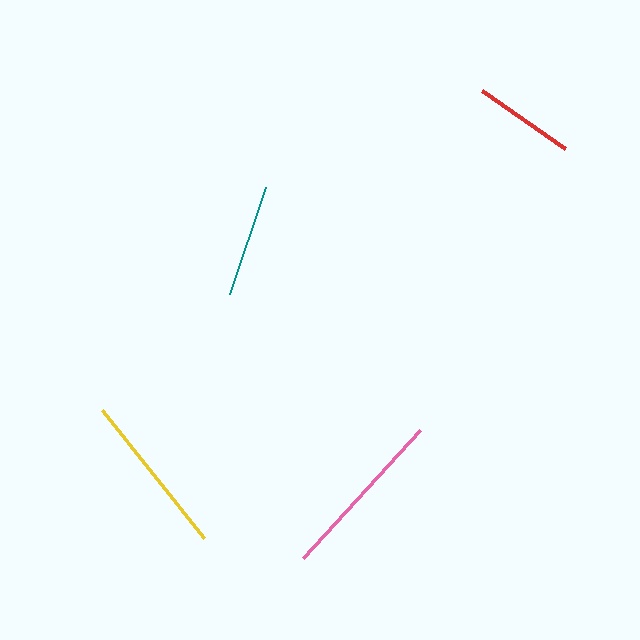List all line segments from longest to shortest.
From longest to shortest: pink, yellow, teal, red.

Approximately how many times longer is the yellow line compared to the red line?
The yellow line is approximately 1.6 times the length of the red line.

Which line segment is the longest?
The pink line is the longest at approximately 173 pixels.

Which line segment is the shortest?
The red line is the shortest at approximately 102 pixels.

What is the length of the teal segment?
The teal segment is approximately 113 pixels long.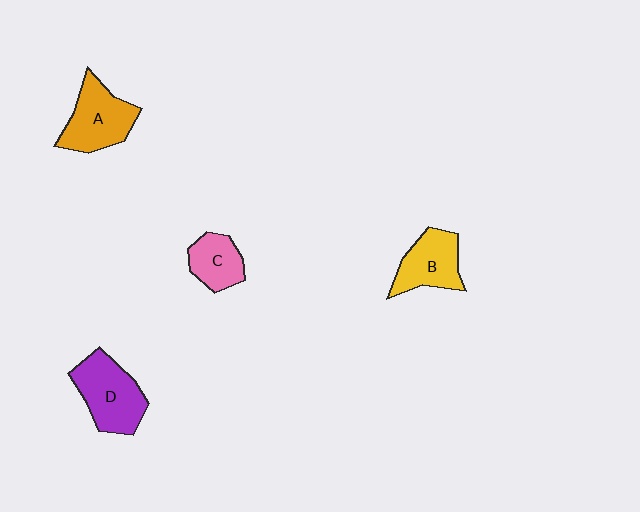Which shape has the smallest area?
Shape C (pink).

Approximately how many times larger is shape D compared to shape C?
Approximately 1.6 times.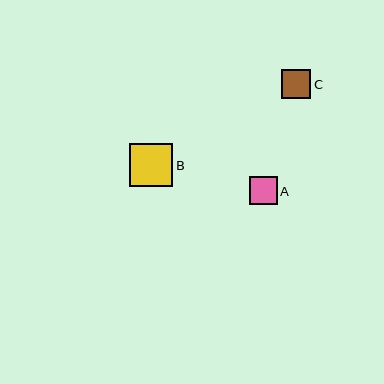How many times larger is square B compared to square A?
Square B is approximately 1.5 times the size of square A.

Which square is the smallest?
Square A is the smallest with a size of approximately 28 pixels.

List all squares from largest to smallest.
From largest to smallest: B, C, A.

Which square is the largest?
Square B is the largest with a size of approximately 43 pixels.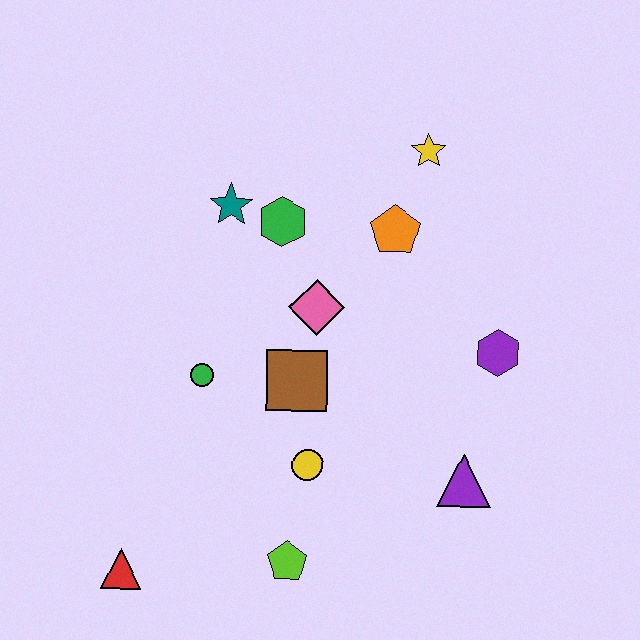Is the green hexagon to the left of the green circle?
No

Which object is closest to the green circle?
The brown square is closest to the green circle.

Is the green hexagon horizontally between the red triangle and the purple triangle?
Yes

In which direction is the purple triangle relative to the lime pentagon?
The purple triangle is to the right of the lime pentagon.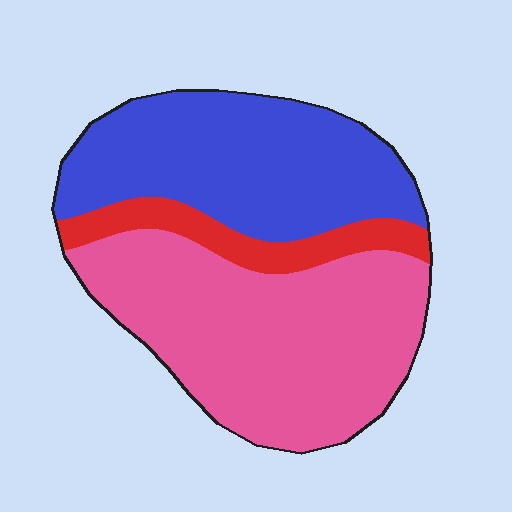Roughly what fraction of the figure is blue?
Blue takes up between a quarter and a half of the figure.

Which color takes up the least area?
Red, at roughly 10%.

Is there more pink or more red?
Pink.